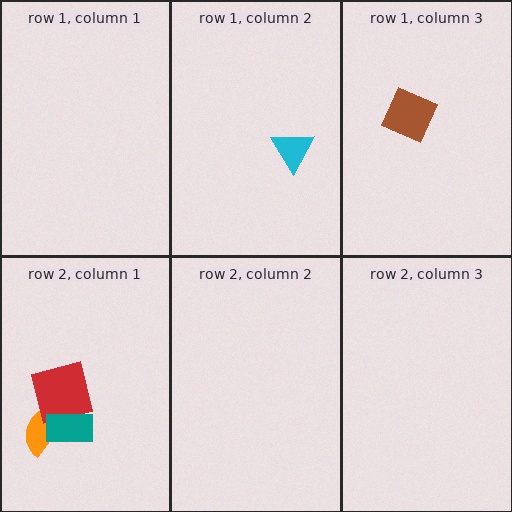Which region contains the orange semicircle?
The row 2, column 1 region.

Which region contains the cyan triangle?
The row 1, column 2 region.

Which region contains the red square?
The row 2, column 1 region.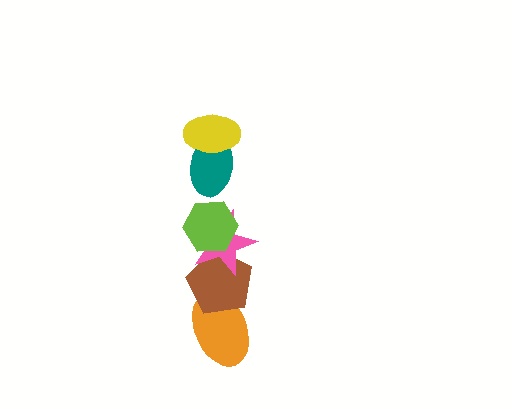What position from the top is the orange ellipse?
The orange ellipse is 6th from the top.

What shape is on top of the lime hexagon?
The teal ellipse is on top of the lime hexagon.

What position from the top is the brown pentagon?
The brown pentagon is 5th from the top.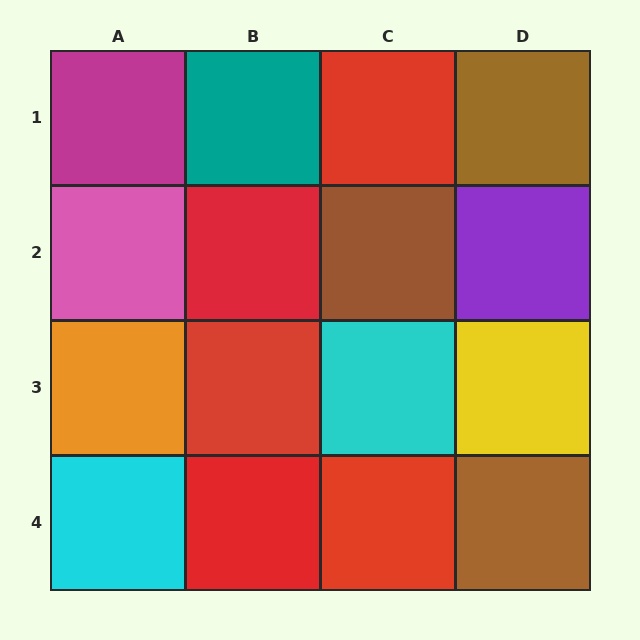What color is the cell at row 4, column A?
Cyan.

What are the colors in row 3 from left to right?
Orange, red, cyan, yellow.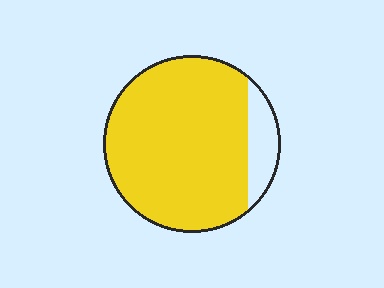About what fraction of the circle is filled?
About seven eighths (7/8).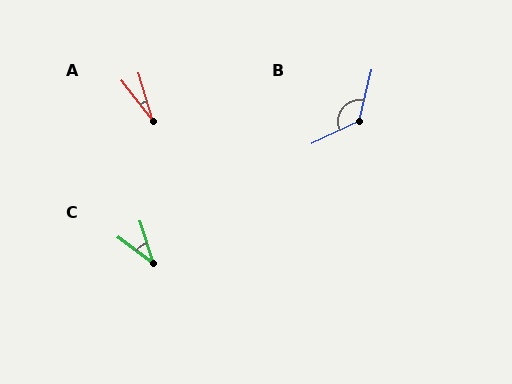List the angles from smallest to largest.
A (21°), C (36°), B (129°).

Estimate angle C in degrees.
Approximately 36 degrees.